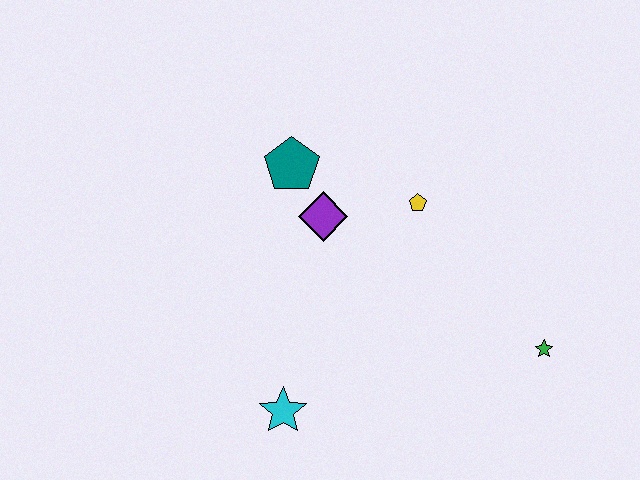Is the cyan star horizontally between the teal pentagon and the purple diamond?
No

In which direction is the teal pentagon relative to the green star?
The teal pentagon is to the left of the green star.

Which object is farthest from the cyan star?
The green star is farthest from the cyan star.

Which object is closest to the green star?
The yellow pentagon is closest to the green star.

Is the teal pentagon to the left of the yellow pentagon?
Yes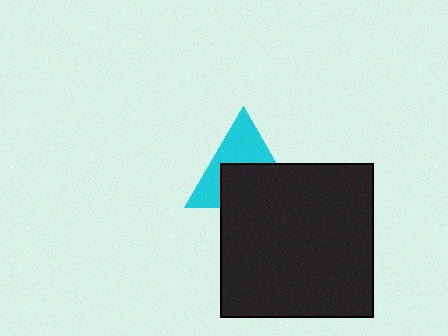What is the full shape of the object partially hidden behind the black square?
The partially hidden object is a cyan triangle.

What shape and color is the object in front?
The object in front is a black square.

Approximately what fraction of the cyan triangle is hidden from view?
Roughly 51% of the cyan triangle is hidden behind the black square.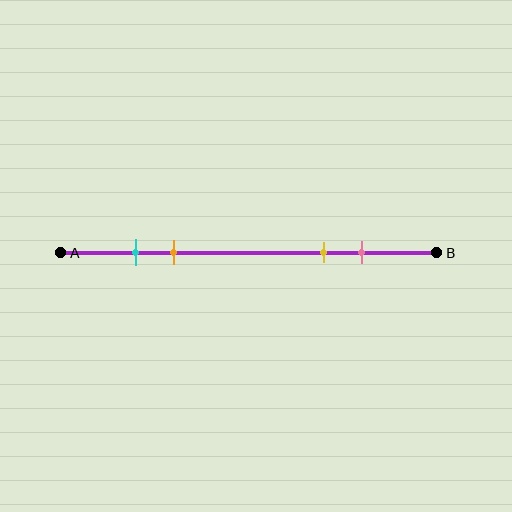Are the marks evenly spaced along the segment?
No, the marks are not evenly spaced.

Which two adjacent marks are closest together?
The cyan and orange marks are the closest adjacent pair.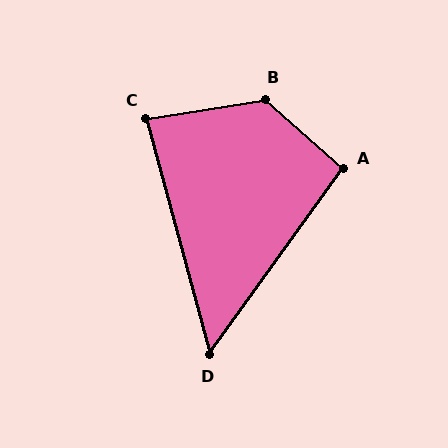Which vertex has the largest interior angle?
B, at approximately 129 degrees.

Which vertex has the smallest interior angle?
D, at approximately 51 degrees.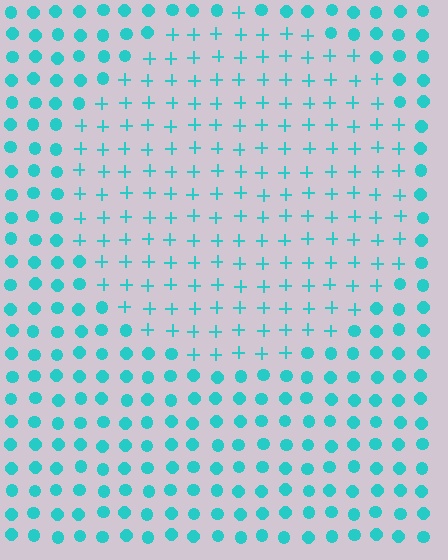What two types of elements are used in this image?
The image uses plus signs inside the circle region and circles outside it.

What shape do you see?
I see a circle.